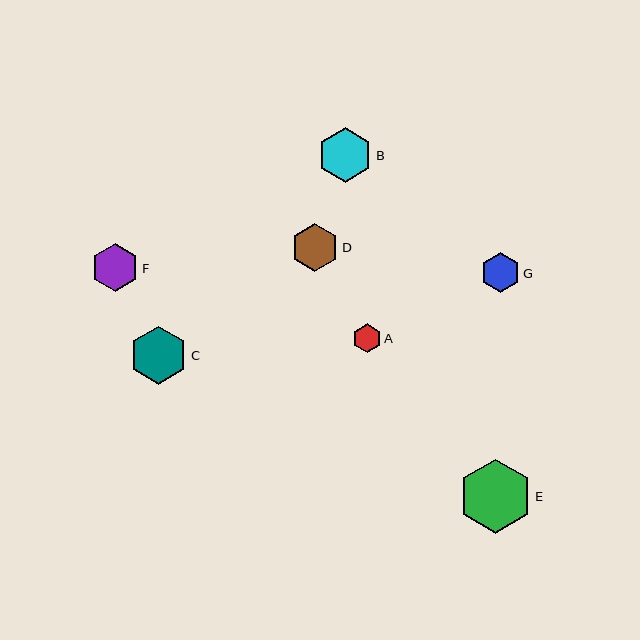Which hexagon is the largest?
Hexagon E is the largest with a size of approximately 74 pixels.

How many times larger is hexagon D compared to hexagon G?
Hexagon D is approximately 1.2 times the size of hexagon G.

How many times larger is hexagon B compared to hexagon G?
Hexagon B is approximately 1.4 times the size of hexagon G.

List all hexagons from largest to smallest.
From largest to smallest: E, C, B, D, F, G, A.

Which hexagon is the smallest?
Hexagon A is the smallest with a size of approximately 29 pixels.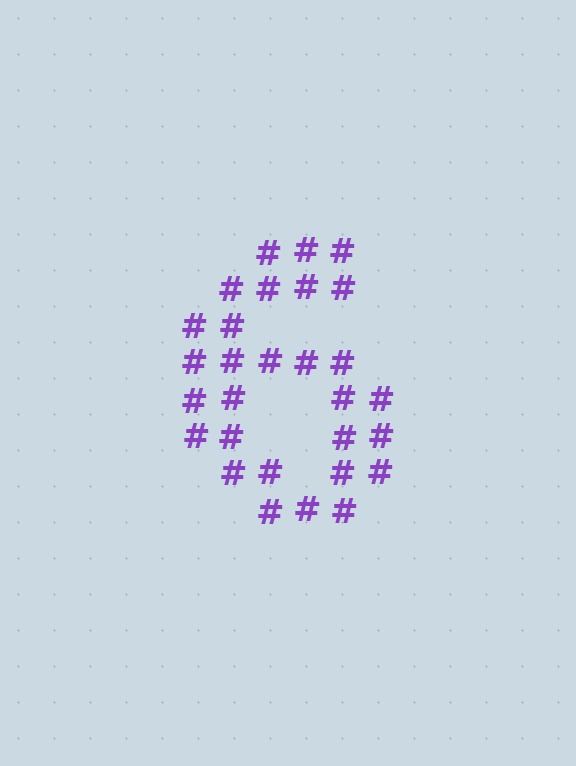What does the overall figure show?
The overall figure shows the digit 6.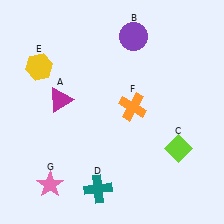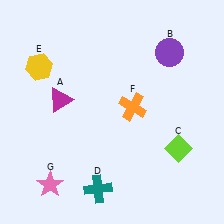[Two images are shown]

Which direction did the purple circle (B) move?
The purple circle (B) moved right.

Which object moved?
The purple circle (B) moved right.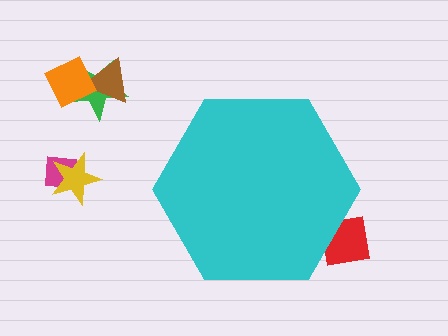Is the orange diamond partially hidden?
No, the orange diamond is fully visible.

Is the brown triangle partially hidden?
No, the brown triangle is fully visible.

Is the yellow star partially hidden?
No, the yellow star is fully visible.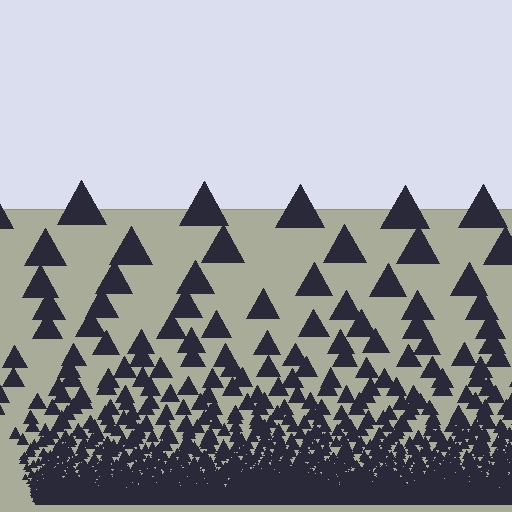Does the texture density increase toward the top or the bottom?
Density increases toward the bottom.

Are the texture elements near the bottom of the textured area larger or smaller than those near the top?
Smaller. The gradient is inverted — elements near the bottom are smaller and denser.